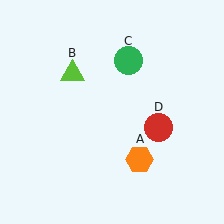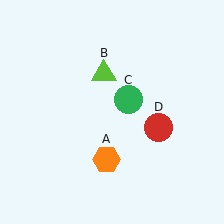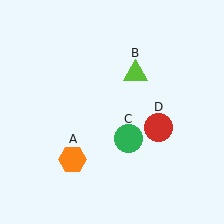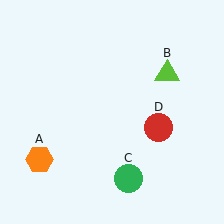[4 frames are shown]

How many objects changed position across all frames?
3 objects changed position: orange hexagon (object A), lime triangle (object B), green circle (object C).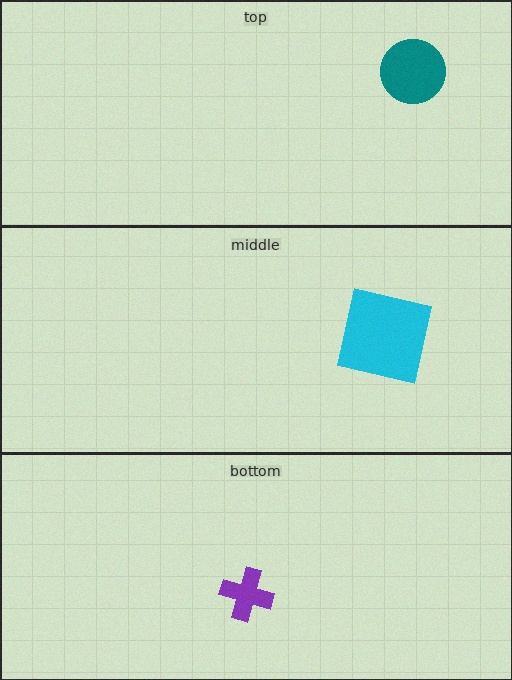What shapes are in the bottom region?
The purple cross.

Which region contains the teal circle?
The top region.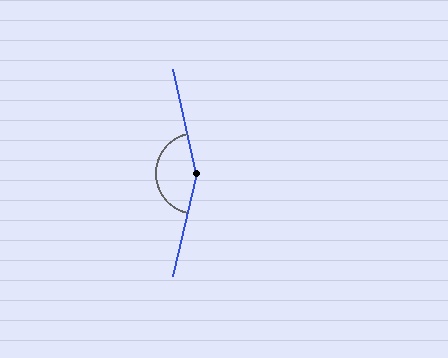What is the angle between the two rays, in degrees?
Approximately 155 degrees.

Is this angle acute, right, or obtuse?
It is obtuse.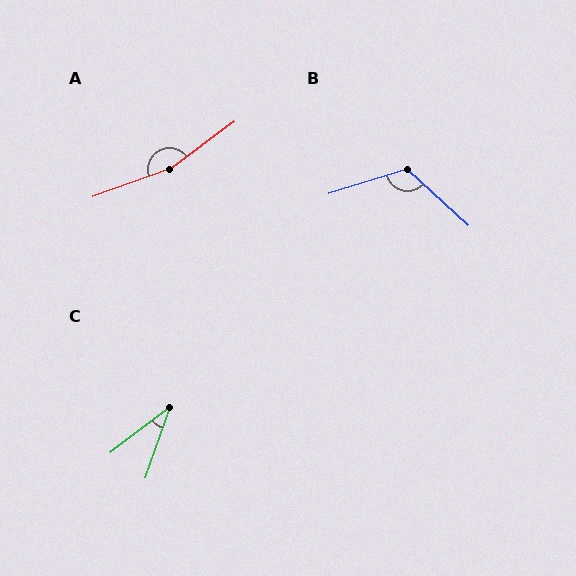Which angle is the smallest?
C, at approximately 33 degrees.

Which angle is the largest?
A, at approximately 163 degrees.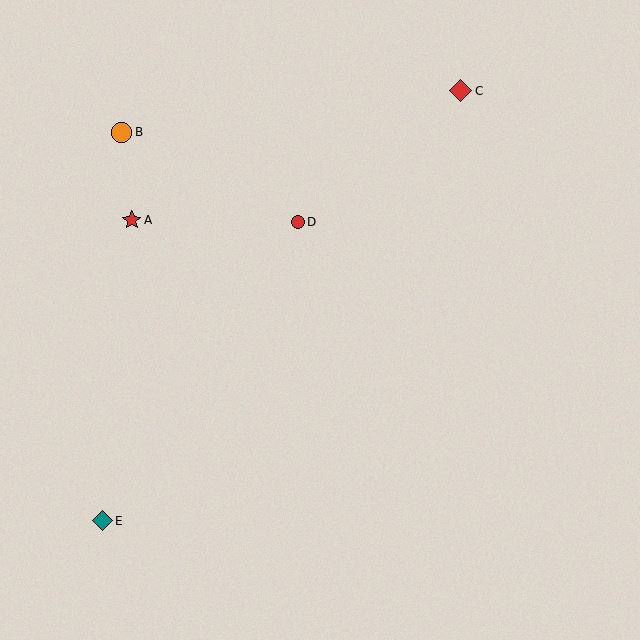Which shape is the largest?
The red diamond (labeled C) is the largest.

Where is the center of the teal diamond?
The center of the teal diamond is at (102, 521).